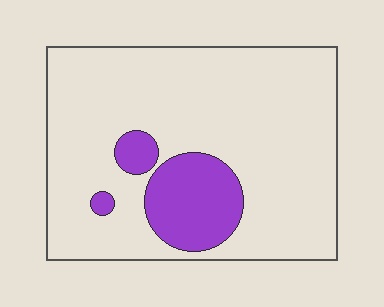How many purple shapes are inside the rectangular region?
3.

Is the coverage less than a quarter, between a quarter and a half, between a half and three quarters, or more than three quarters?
Less than a quarter.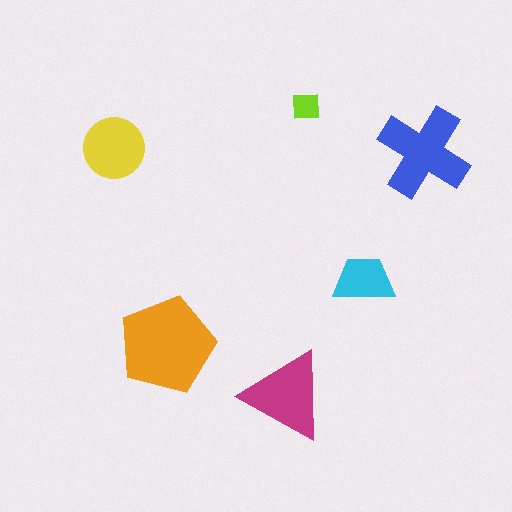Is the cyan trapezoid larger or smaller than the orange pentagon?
Smaller.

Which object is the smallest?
The lime square.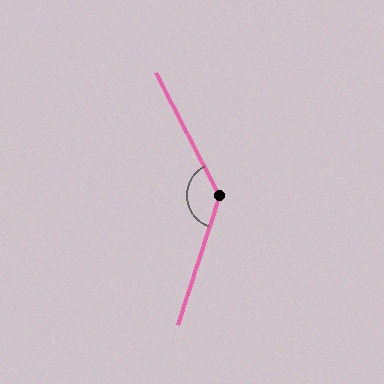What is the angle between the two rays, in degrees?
Approximately 135 degrees.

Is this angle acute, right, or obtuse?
It is obtuse.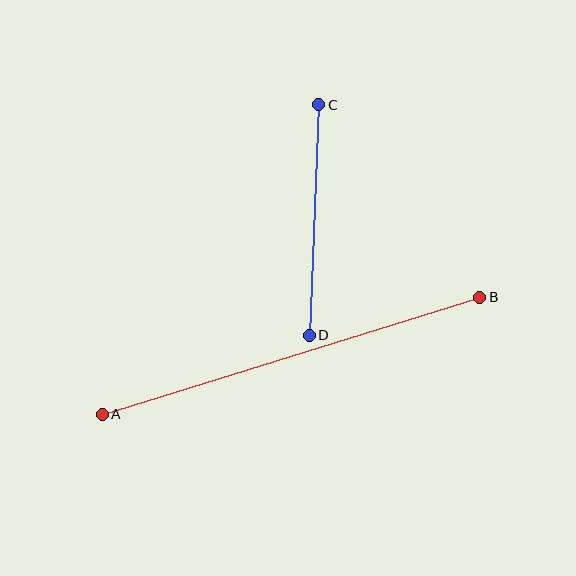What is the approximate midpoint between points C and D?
The midpoint is at approximately (314, 220) pixels.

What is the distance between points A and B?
The distance is approximately 395 pixels.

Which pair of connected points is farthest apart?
Points A and B are farthest apart.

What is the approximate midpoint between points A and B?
The midpoint is at approximately (291, 356) pixels.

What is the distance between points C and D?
The distance is approximately 231 pixels.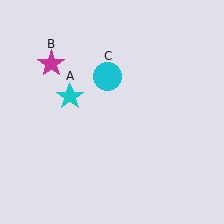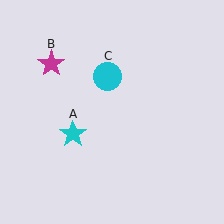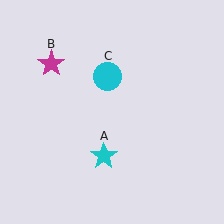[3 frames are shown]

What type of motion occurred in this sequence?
The cyan star (object A) rotated counterclockwise around the center of the scene.